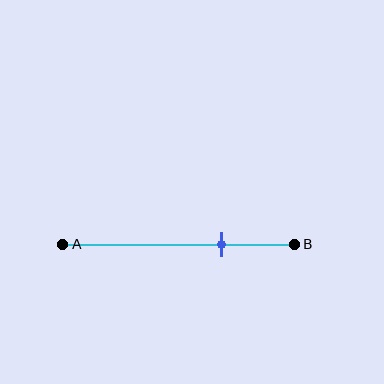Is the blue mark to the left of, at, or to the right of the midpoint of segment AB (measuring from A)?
The blue mark is to the right of the midpoint of segment AB.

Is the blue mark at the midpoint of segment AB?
No, the mark is at about 70% from A, not at the 50% midpoint.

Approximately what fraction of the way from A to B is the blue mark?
The blue mark is approximately 70% of the way from A to B.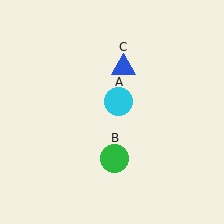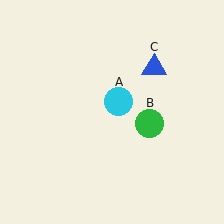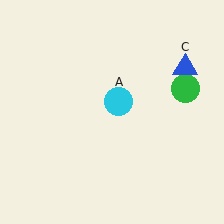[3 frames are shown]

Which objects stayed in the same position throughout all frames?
Cyan circle (object A) remained stationary.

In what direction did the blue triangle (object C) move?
The blue triangle (object C) moved right.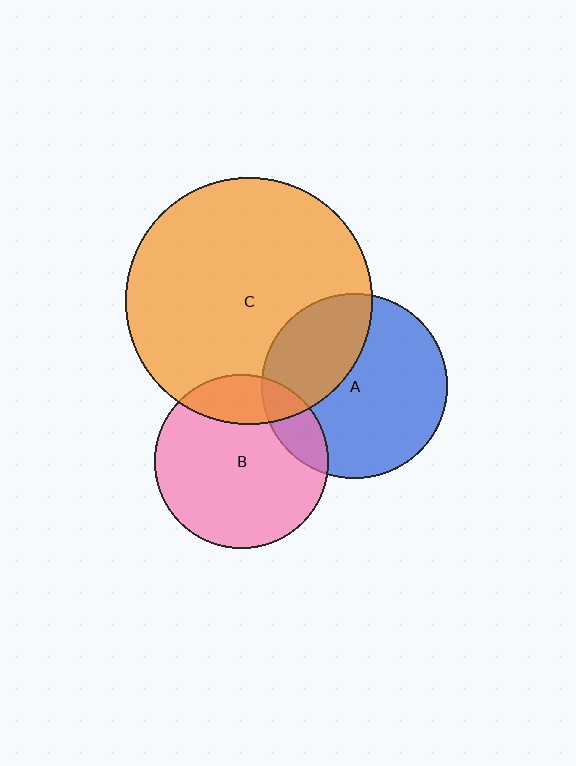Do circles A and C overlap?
Yes.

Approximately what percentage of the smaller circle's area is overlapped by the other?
Approximately 35%.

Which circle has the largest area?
Circle C (orange).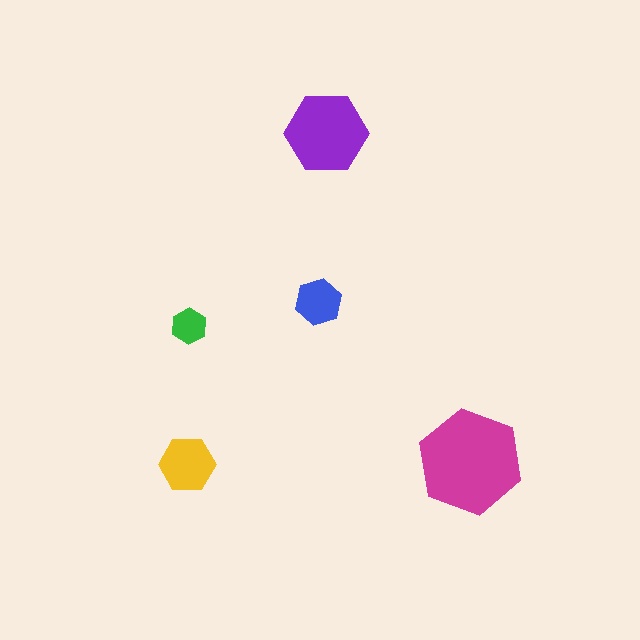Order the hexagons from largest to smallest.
the magenta one, the purple one, the yellow one, the blue one, the green one.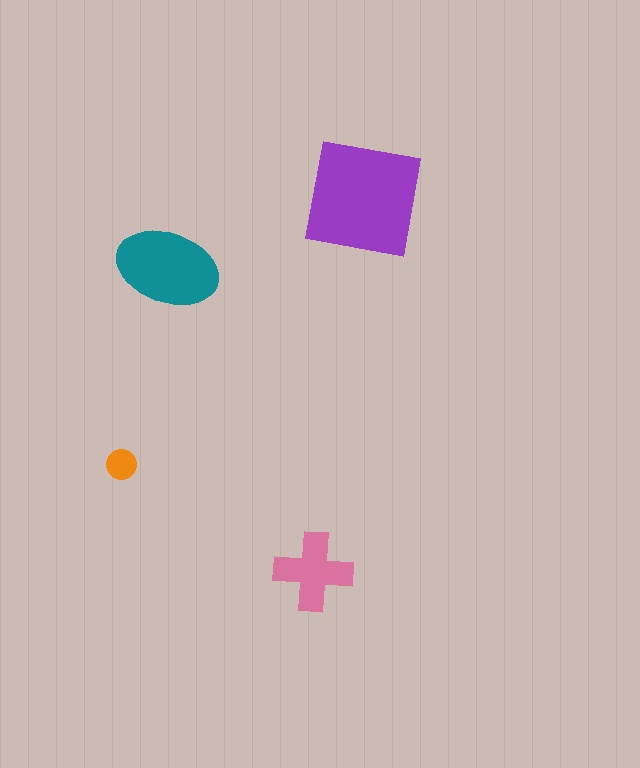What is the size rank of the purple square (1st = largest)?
1st.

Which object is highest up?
The purple square is topmost.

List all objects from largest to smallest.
The purple square, the teal ellipse, the pink cross, the orange circle.